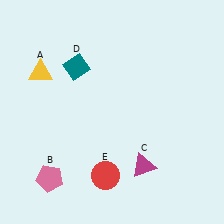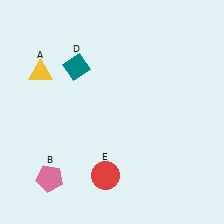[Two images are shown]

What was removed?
The magenta triangle (C) was removed in Image 2.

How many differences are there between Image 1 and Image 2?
There is 1 difference between the two images.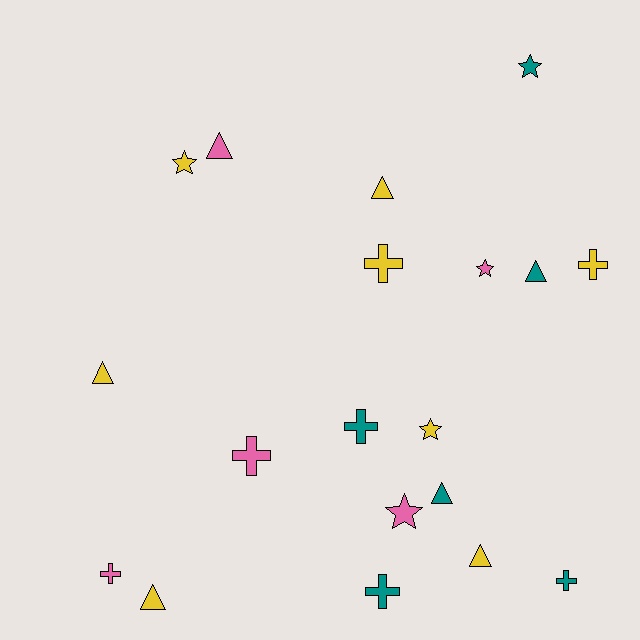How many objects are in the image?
There are 19 objects.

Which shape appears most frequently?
Triangle, with 7 objects.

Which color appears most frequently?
Yellow, with 8 objects.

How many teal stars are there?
There is 1 teal star.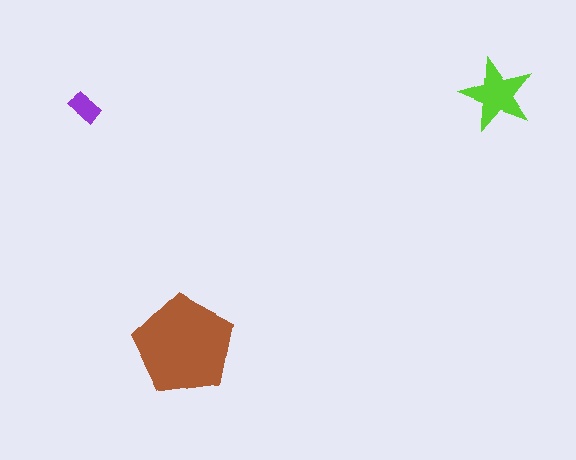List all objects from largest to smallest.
The brown pentagon, the lime star, the purple rectangle.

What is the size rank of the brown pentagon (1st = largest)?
1st.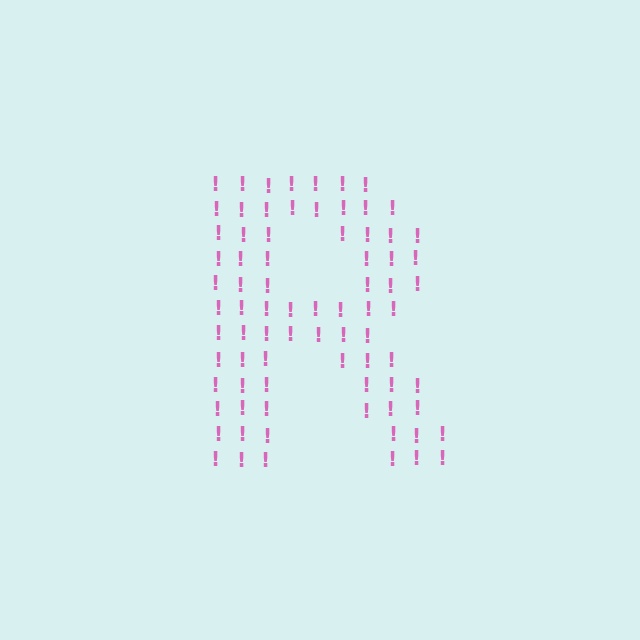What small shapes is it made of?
It is made of small exclamation marks.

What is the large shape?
The large shape is the letter R.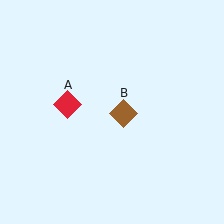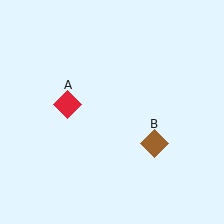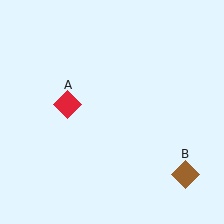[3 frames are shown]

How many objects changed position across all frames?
1 object changed position: brown diamond (object B).